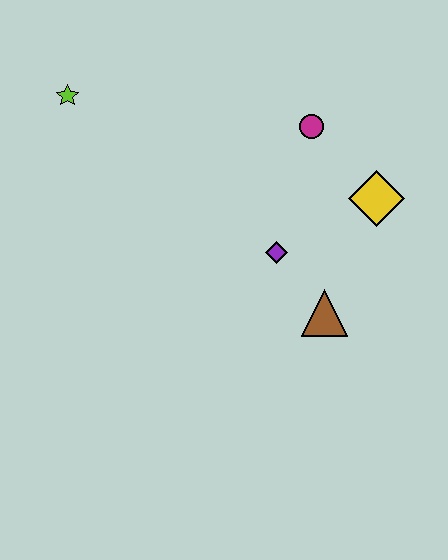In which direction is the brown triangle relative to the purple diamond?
The brown triangle is below the purple diamond.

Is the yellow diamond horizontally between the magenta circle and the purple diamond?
No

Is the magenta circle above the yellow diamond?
Yes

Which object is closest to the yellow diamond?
The magenta circle is closest to the yellow diamond.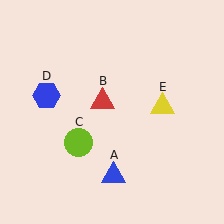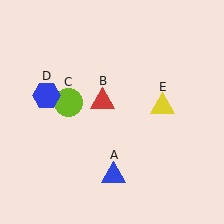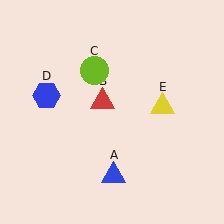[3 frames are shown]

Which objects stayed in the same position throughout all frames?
Blue triangle (object A) and red triangle (object B) and blue hexagon (object D) and yellow triangle (object E) remained stationary.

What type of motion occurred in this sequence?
The lime circle (object C) rotated clockwise around the center of the scene.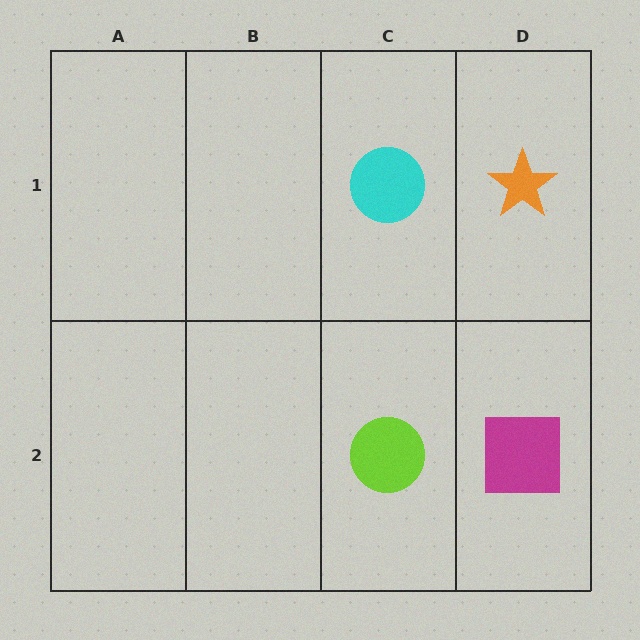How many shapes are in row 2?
2 shapes.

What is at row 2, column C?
A lime circle.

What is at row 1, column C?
A cyan circle.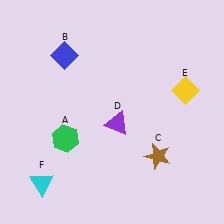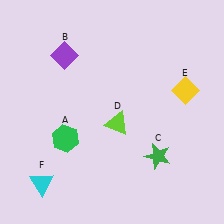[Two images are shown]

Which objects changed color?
B changed from blue to purple. C changed from brown to green. D changed from purple to lime.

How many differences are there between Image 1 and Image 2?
There are 3 differences between the two images.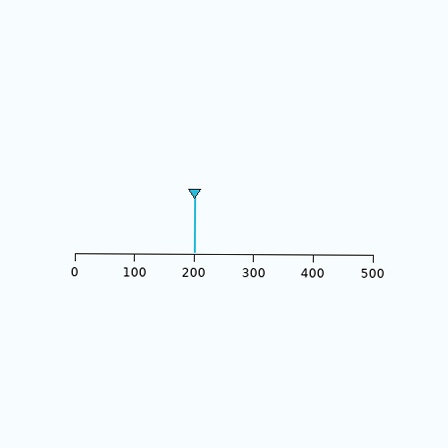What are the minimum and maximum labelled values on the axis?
The axis runs from 0 to 500.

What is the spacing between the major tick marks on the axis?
The major ticks are spaced 100 apart.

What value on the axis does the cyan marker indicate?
The marker indicates approximately 200.